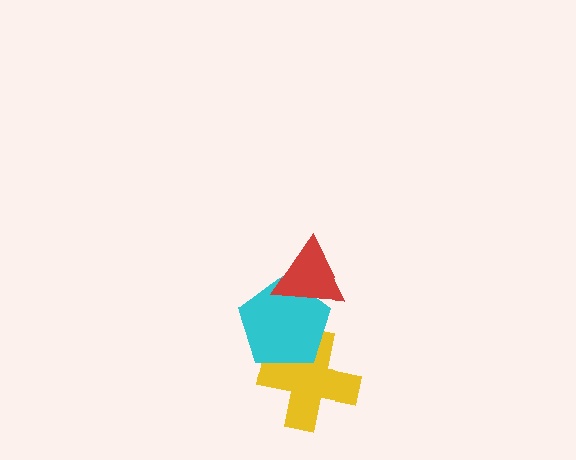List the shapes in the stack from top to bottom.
From top to bottom: the red triangle, the cyan pentagon, the yellow cross.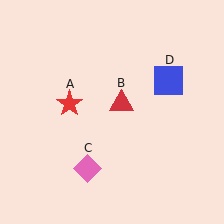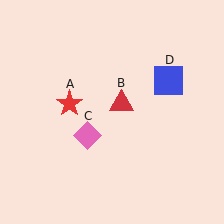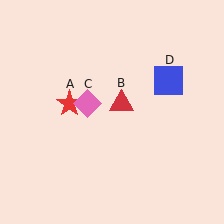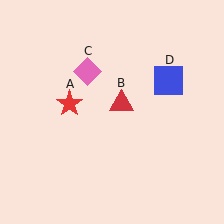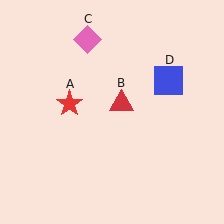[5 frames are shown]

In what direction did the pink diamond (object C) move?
The pink diamond (object C) moved up.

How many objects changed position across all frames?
1 object changed position: pink diamond (object C).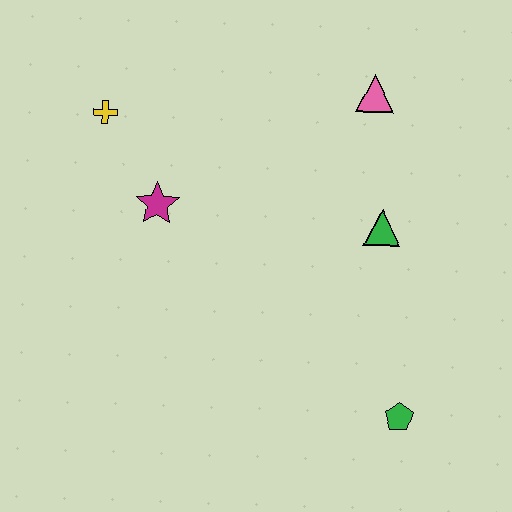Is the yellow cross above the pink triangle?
No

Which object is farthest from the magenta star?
The green pentagon is farthest from the magenta star.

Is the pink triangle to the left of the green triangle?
Yes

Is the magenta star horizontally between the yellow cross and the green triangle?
Yes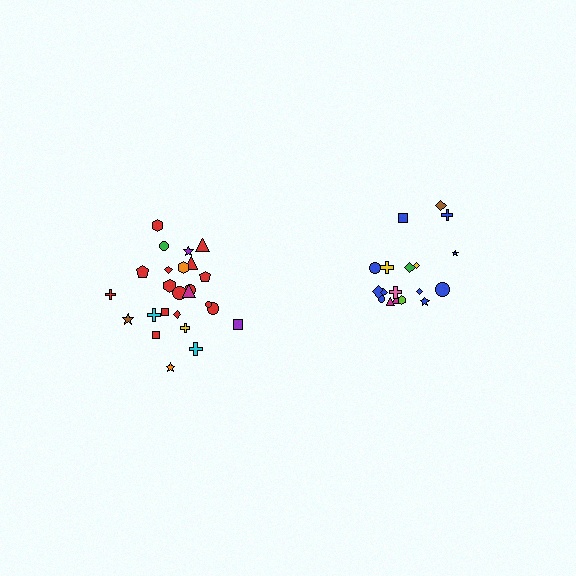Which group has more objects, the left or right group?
The left group.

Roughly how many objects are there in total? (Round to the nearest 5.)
Roughly 45 objects in total.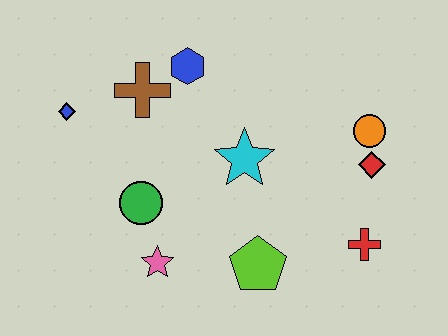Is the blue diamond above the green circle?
Yes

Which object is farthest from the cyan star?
The blue diamond is farthest from the cyan star.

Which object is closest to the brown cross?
The blue hexagon is closest to the brown cross.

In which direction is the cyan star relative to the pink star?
The cyan star is above the pink star.